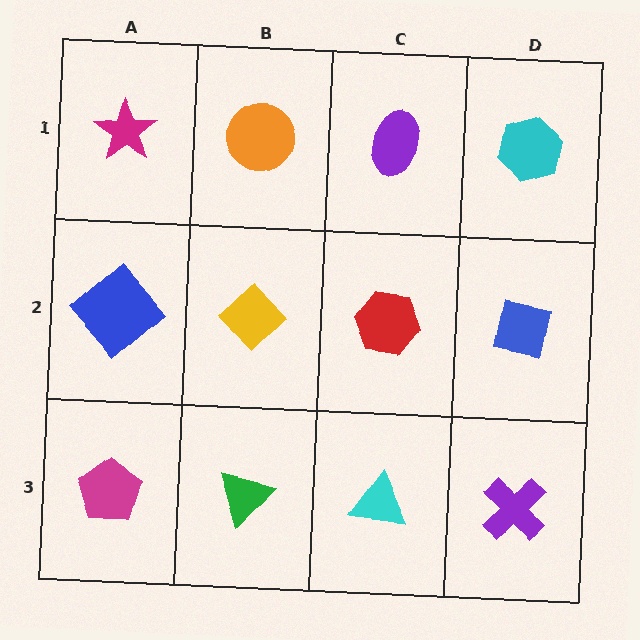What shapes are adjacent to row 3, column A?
A blue diamond (row 2, column A), a green triangle (row 3, column B).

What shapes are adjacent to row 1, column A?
A blue diamond (row 2, column A), an orange circle (row 1, column B).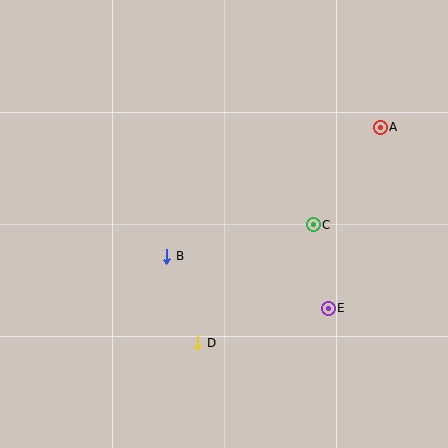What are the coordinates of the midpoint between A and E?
The midpoint between A and E is at (354, 218).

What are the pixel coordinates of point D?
Point D is at (198, 343).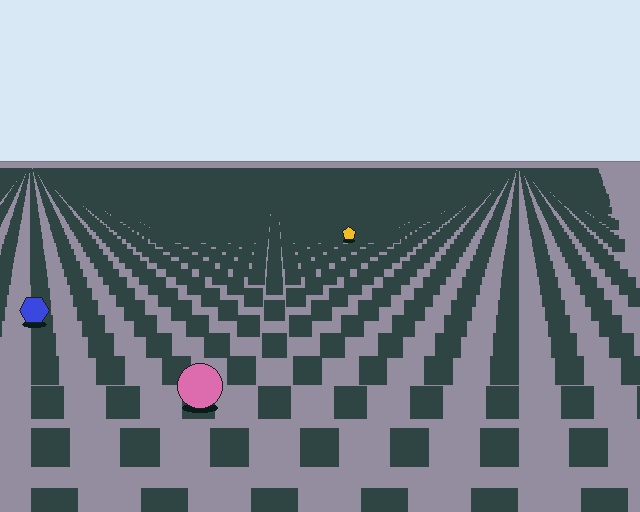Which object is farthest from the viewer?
The yellow pentagon is farthest from the viewer. It appears smaller and the ground texture around it is denser.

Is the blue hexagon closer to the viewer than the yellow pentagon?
Yes. The blue hexagon is closer — you can tell from the texture gradient: the ground texture is coarser near it.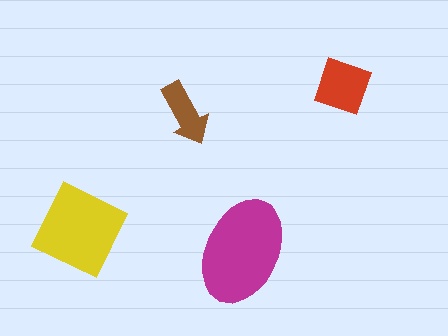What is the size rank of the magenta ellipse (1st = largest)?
1st.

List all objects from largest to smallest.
The magenta ellipse, the yellow diamond, the red square, the brown arrow.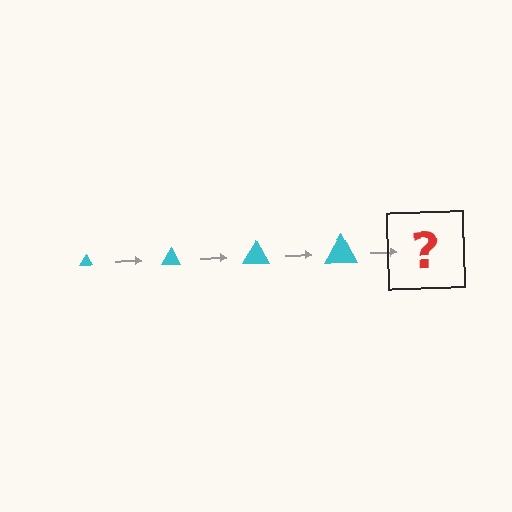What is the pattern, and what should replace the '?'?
The pattern is that the triangle gets progressively larger each step. The '?' should be a cyan triangle, larger than the previous one.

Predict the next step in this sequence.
The next step is a cyan triangle, larger than the previous one.